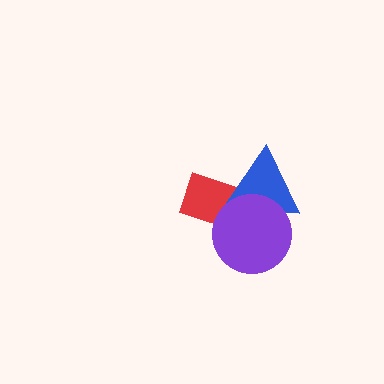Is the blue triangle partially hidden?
Yes, it is partially covered by another shape.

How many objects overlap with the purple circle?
2 objects overlap with the purple circle.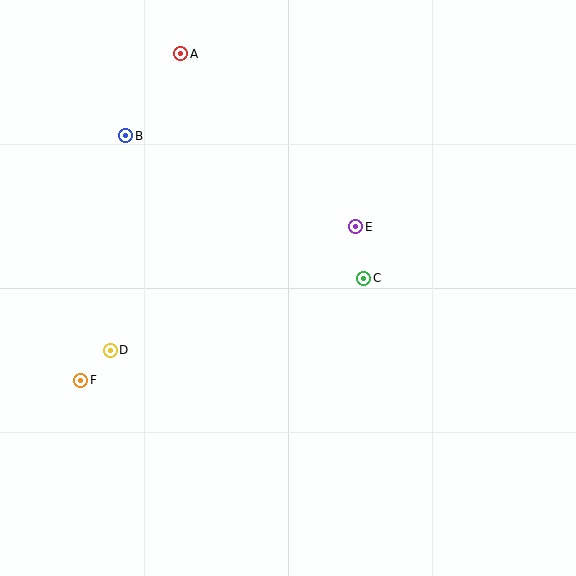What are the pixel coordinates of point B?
Point B is at (126, 136).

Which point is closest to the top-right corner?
Point E is closest to the top-right corner.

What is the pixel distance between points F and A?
The distance between F and A is 341 pixels.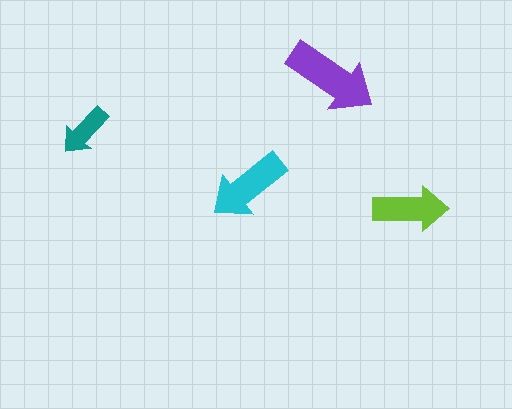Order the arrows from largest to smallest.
the purple one, the cyan one, the lime one, the teal one.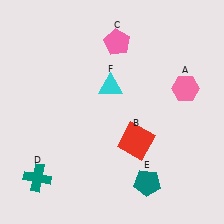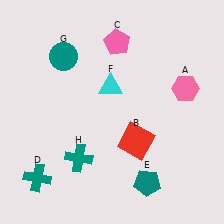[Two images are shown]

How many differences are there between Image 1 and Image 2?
There are 2 differences between the two images.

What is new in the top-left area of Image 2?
A teal circle (G) was added in the top-left area of Image 2.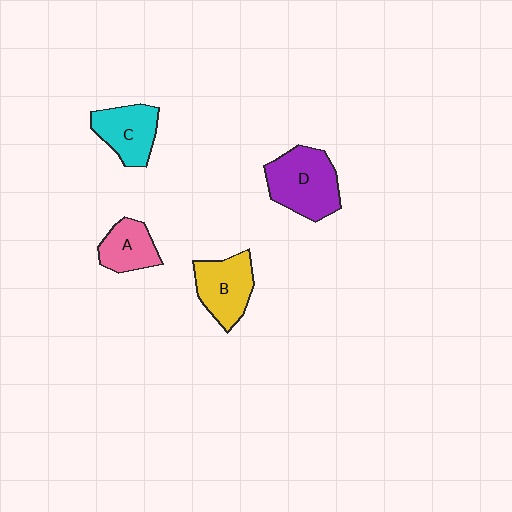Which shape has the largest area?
Shape D (purple).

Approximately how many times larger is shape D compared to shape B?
Approximately 1.2 times.